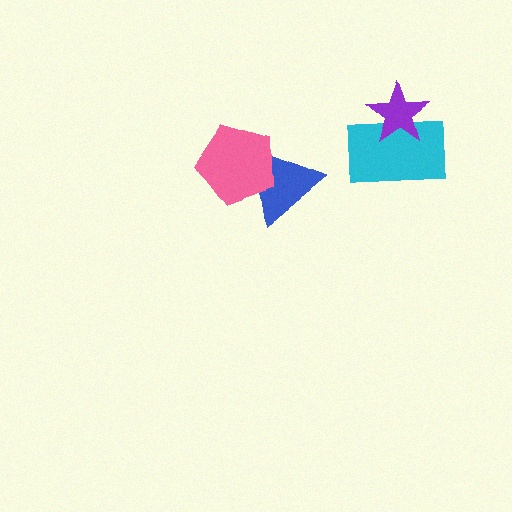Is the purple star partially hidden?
No, no other shape covers it.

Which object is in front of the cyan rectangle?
The purple star is in front of the cyan rectangle.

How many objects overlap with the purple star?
1 object overlaps with the purple star.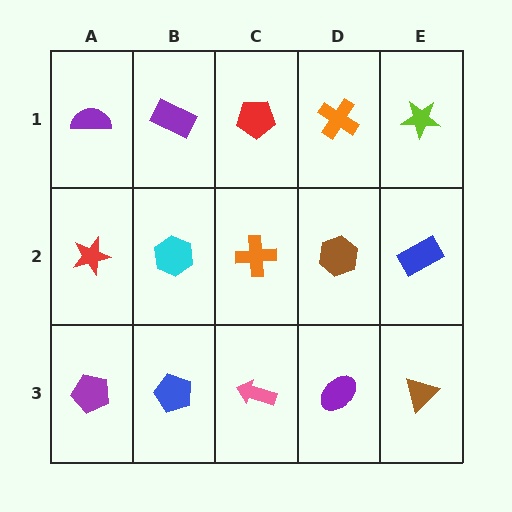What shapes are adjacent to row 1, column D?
A brown hexagon (row 2, column D), a red pentagon (row 1, column C), a lime star (row 1, column E).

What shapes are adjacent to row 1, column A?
A red star (row 2, column A), a purple rectangle (row 1, column B).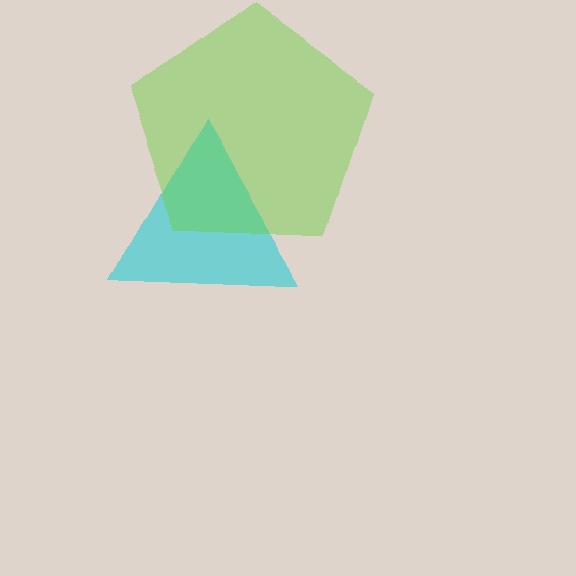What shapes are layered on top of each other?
The layered shapes are: a cyan triangle, a lime pentagon.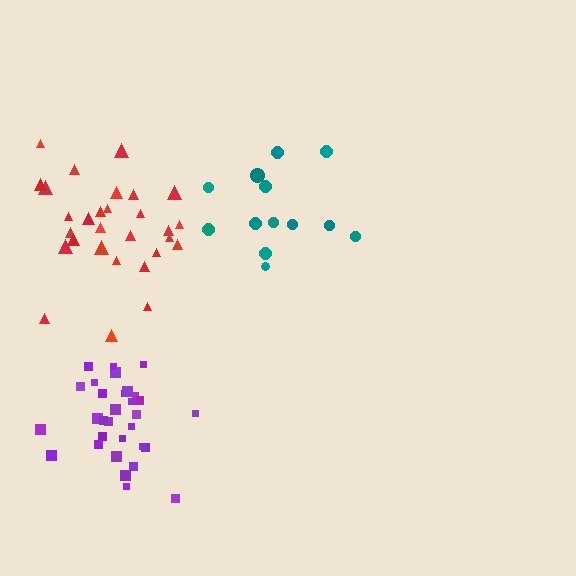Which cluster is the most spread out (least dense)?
Teal.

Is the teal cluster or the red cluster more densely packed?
Red.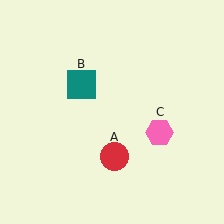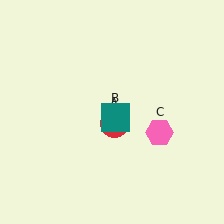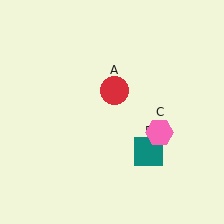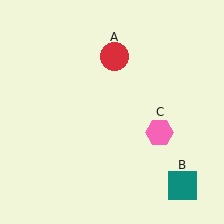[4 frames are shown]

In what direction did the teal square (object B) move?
The teal square (object B) moved down and to the right.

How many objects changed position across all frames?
2 objects changed position: red circle (object A), teal square (object B).